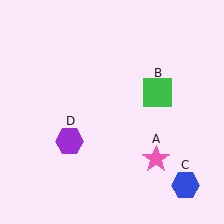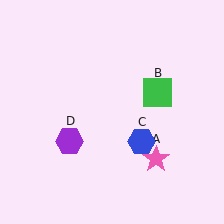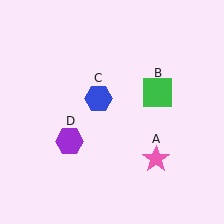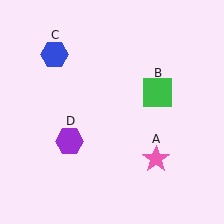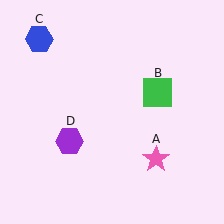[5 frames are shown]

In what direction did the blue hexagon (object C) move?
The blue hexagon (object C) moved up and to the left.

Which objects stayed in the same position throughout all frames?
Pink star (object A) and green square (object B) and purple hexagon (object D) remained stationary.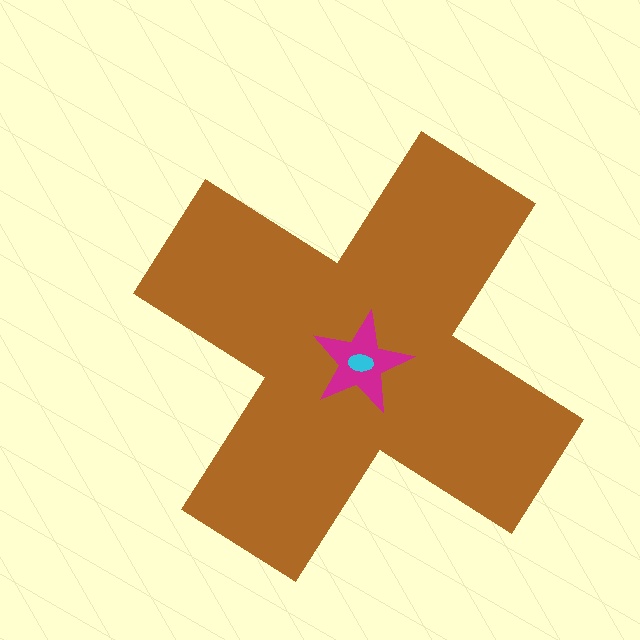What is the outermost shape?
The brown cross.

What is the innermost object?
The cyan ellipse.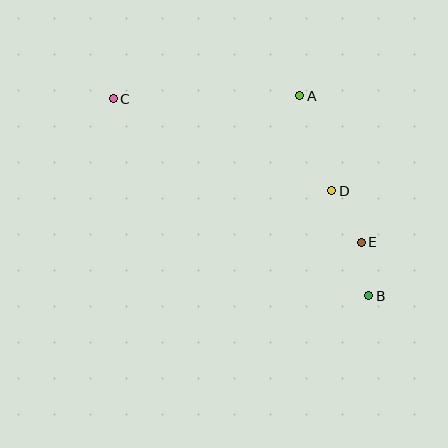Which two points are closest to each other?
Points B and E are closest to each other.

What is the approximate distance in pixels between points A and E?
The distance between A and E is approximately 159 pixels.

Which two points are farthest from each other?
Points B and C are farthest from each other.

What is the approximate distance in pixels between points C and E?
The distance between C and E is approximately 287 pixels.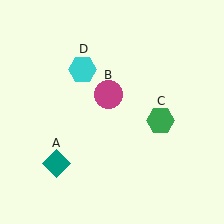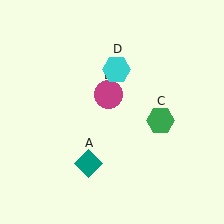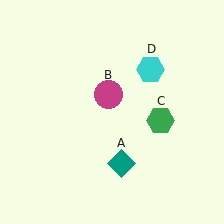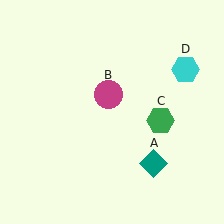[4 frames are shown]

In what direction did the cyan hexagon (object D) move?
The cyan hexagon (object D) moved right.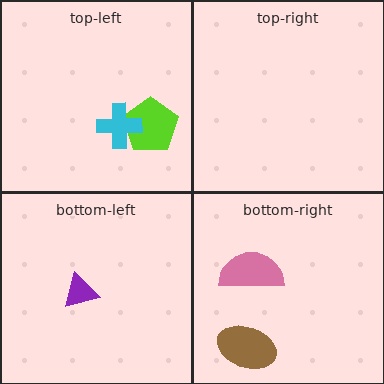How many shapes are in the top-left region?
2.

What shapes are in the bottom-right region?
The pink semicircle, the brown ellipse.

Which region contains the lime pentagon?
The top-left region.